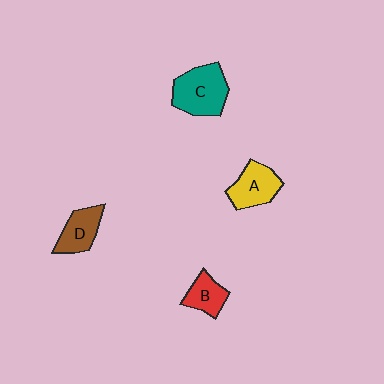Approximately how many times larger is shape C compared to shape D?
Approximately 1.5 times.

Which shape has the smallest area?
Shape B (red).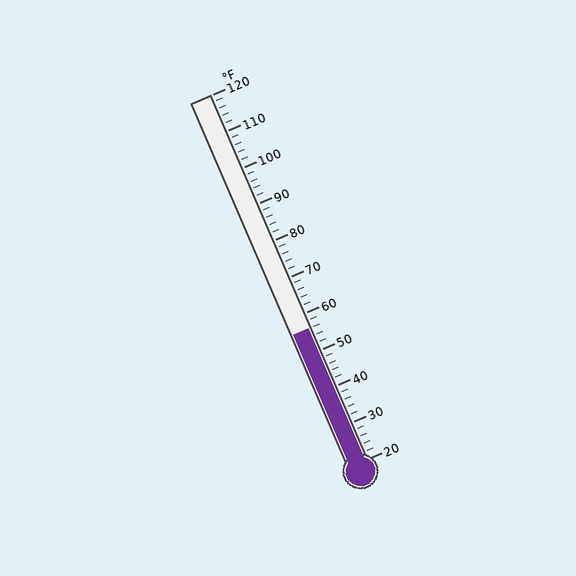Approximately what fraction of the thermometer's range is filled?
The thermometer is filled to approximately 35% of its range.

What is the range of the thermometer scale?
The thermometer scale ranges from 20°F to 120°F.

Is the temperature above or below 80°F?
The temperature is below 80°F.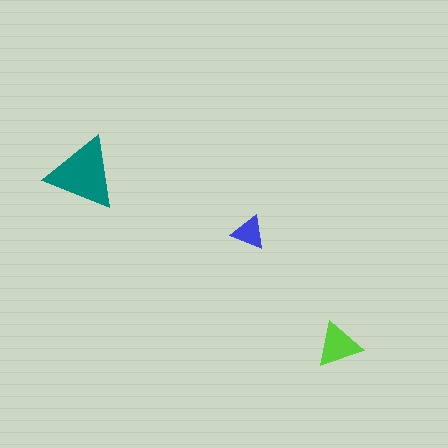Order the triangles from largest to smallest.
the teal one, the lime one, the blue one.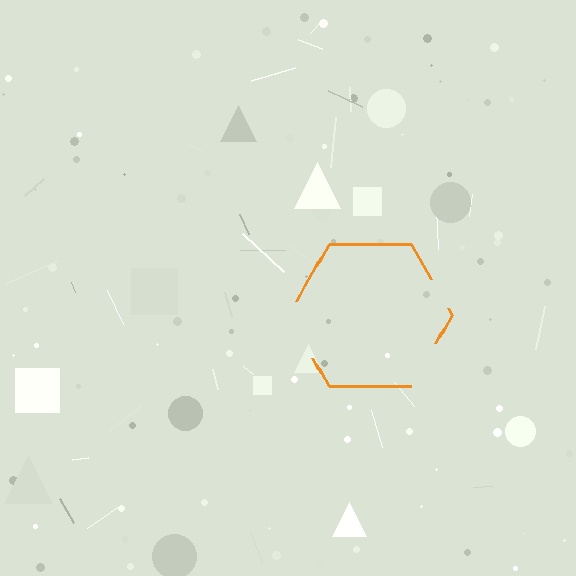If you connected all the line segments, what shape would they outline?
They would outline a hexagon.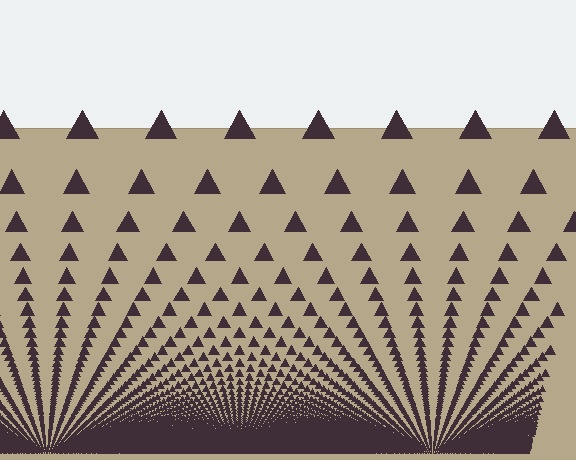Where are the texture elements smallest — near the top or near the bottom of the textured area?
Near the bottom.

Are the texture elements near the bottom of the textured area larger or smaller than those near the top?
Smaller. The gradient is inverted — elements near the bottom are smaller and denser.